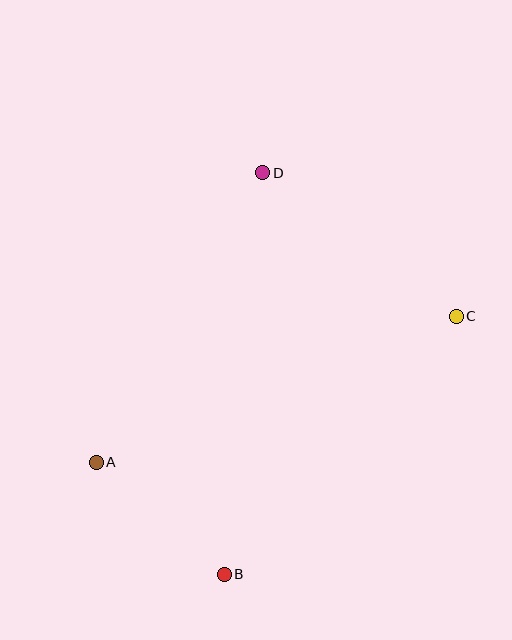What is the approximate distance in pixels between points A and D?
The distance between A and D is approximately 334 pixels.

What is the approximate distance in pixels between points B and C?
The distance between B and C is approximately 347 pixels.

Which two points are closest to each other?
Points A and B are closest to each other.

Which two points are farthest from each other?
Points B and D are farthest from each other.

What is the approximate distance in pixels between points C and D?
The distance between C and D is approximately 241 pixels.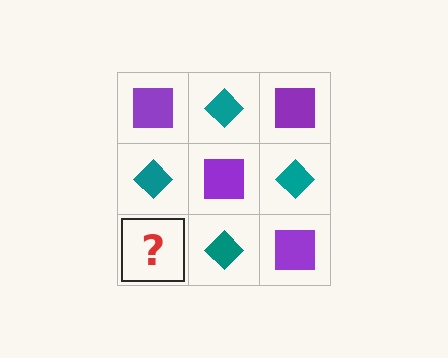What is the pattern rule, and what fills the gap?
The rule is that it alternates purple square and teal diamond in a checkerboard pattern. The gap should be filled with a purple square.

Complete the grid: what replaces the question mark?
The question mark should be replaced with a purple square.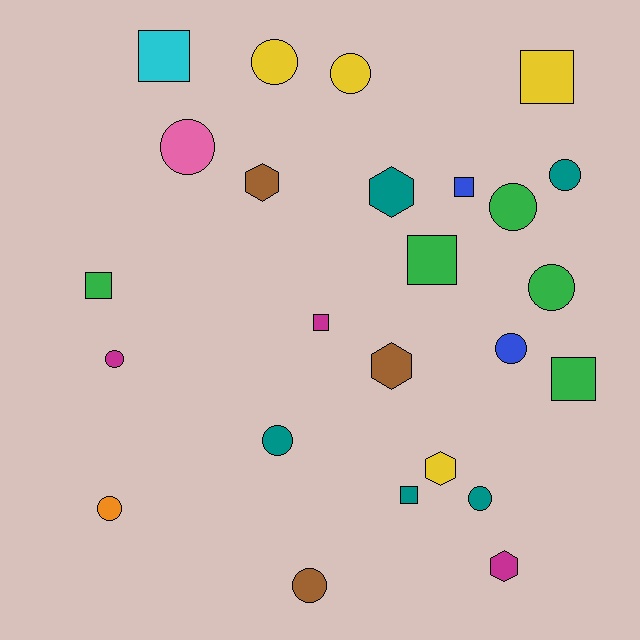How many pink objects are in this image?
There is 1 pink object.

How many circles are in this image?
There are 12 circles.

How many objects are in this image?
There are 25 objects.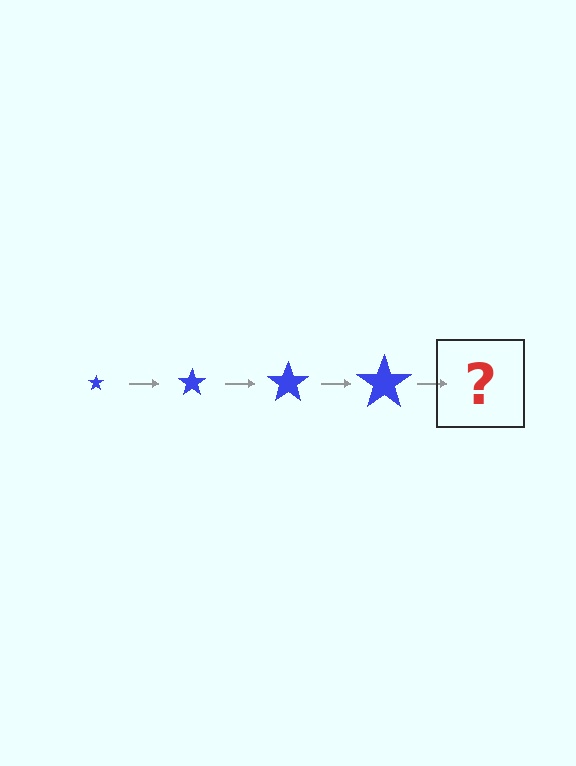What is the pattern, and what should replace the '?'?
The pattern is that the star gets progressively larger each step. The '?' should be a blue star, larger than the previous one.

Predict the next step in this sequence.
The next step is a blue star, larger than the previous one.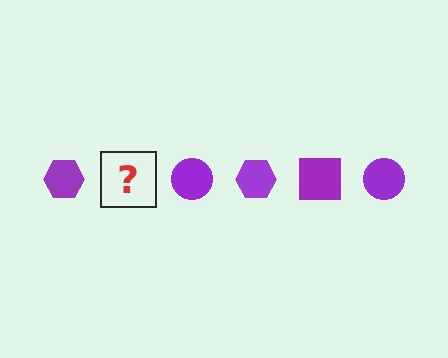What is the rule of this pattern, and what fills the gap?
The rule is that the pattern cycles through hexagon, square, circle shapes in purple. The gap should be filled with a purple square.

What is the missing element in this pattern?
The missing element is a purple square.